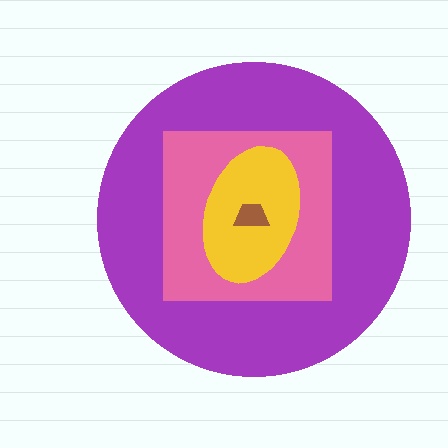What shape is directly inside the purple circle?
The pink square.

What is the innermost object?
The brown trapezoid.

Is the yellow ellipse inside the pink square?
Yes.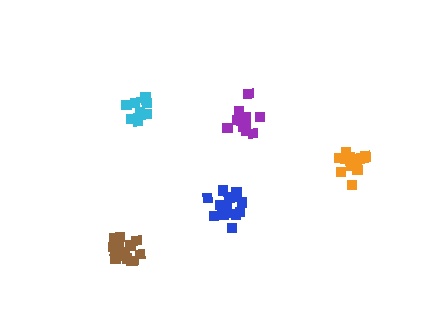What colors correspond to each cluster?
The clusters are colored: brown, cyan, blue, purple, orange.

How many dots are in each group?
Group 1: 16 dots, Group 2: 11 dots, Group 3: 17 dots, Group 4: 12 dots, Group 5: 15 dots (71 total).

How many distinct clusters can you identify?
There are 5 distinct clusters.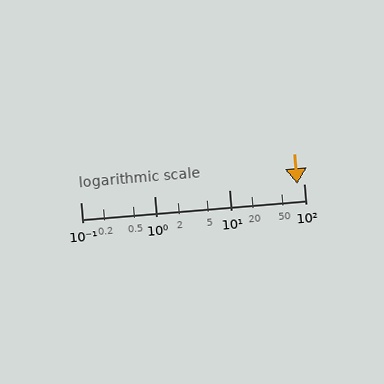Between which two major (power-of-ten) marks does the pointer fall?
The pointer is between 10 and 100.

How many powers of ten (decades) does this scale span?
The scale spans 3 decades, from 0.1 to 100.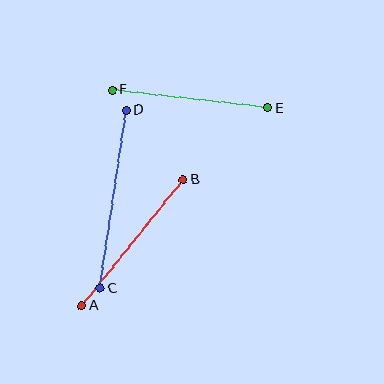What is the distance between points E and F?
The distance is approximately 156 pixels.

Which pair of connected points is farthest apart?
Points C and D are farthest apart.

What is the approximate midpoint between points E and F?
The midpoint is at approximately (190, 99) pixels.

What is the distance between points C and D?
The distance is approximately 180 pixels.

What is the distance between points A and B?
The distance is approximately 161 pixels.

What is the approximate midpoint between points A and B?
The midpoint is at approximately (133, 243) pixels.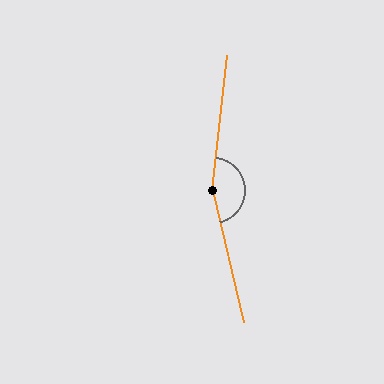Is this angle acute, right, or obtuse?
It is obtuse.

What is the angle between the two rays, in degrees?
Approximately 161 degrees.